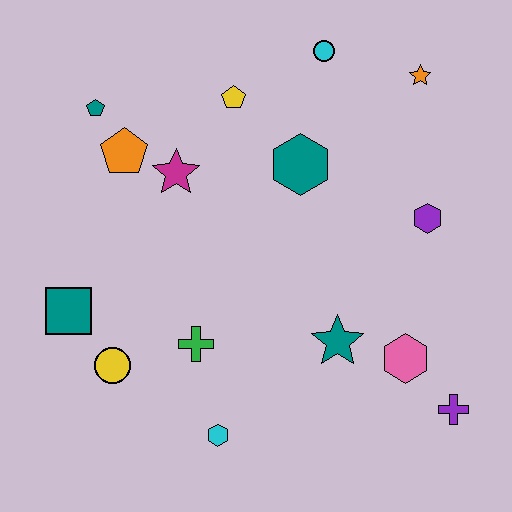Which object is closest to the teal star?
The pink hexagon is closest to the teal star.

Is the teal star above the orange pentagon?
No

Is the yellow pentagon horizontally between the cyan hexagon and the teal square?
No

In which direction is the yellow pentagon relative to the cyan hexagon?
The yellow pentagon is above the cyan hexagon.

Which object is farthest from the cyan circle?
The cyan hexagon is farthest from the cyan circle.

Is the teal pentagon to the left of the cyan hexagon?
Yes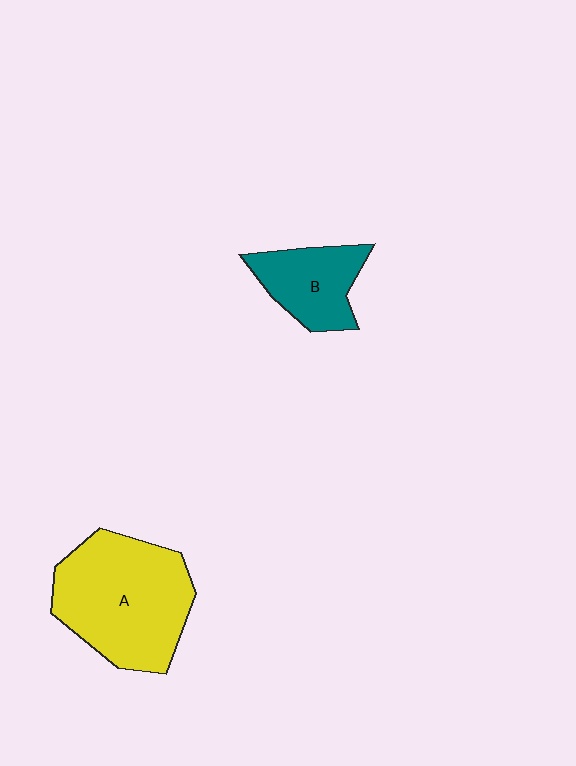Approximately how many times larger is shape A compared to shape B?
Approximately 2.0 times.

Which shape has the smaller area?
Shape B (teal).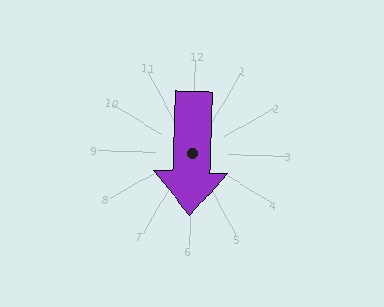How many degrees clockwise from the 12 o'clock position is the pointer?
Approximately 180 degrees.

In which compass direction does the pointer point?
South.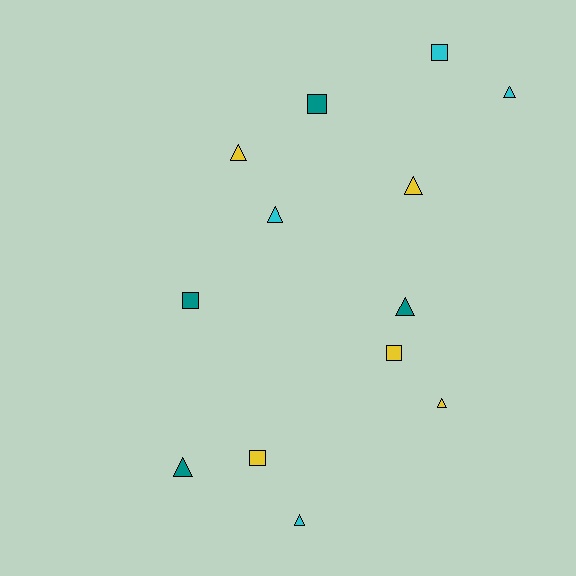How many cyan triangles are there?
There are 3 cyan triangles.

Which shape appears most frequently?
Triangle, with 8 objects.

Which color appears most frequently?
Yellow, with 5 objects.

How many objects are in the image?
There are 13 objects.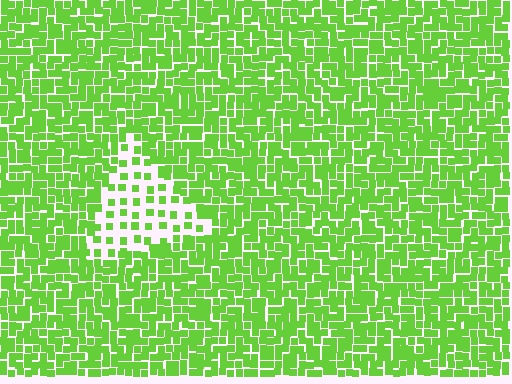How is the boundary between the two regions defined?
The boundary is defined by a change in element density (approximately 2.7x ratio). All elements are the same color, size, and shape.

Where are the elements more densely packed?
The elements are more densely packed outside the triangle boundary.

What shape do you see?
I see a triangle.